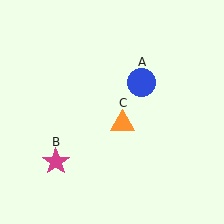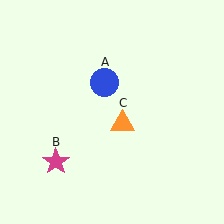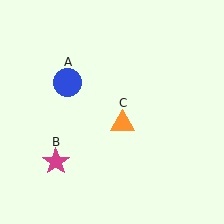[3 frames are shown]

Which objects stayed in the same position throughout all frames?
Magenta star (object B) and orange triangle (object C) remained stationary.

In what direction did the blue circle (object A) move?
The blue circle (object A) moved left.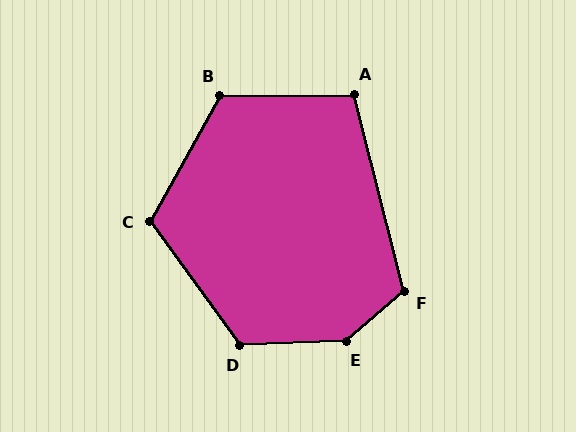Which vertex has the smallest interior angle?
A, at approximately 104 degrees.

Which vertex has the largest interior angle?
E, at approximately 141 degrees.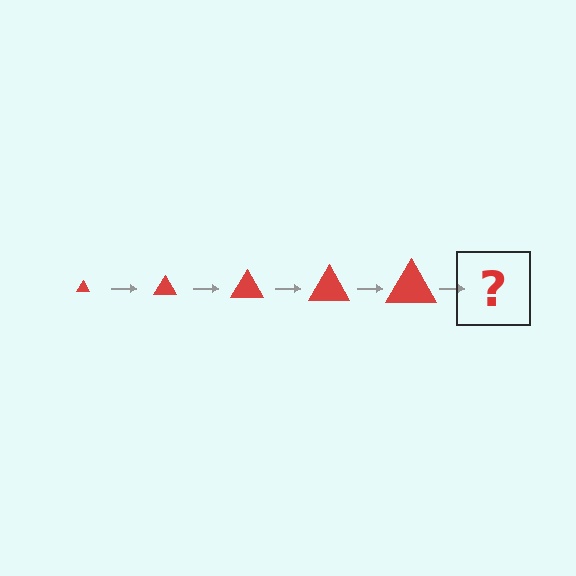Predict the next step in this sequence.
The next step is a red triangle, larger than the previous one.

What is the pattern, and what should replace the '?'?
The pattern is that the triangle gets progressively larger each step. The '?' should be a red triangle, larger than the previous one.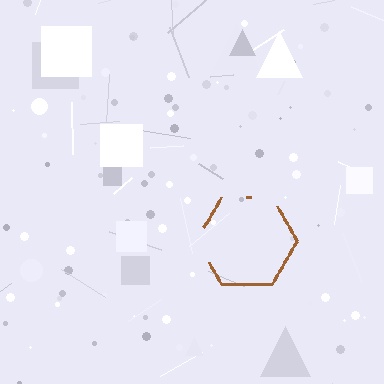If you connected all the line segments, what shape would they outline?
They would outline a hexagon.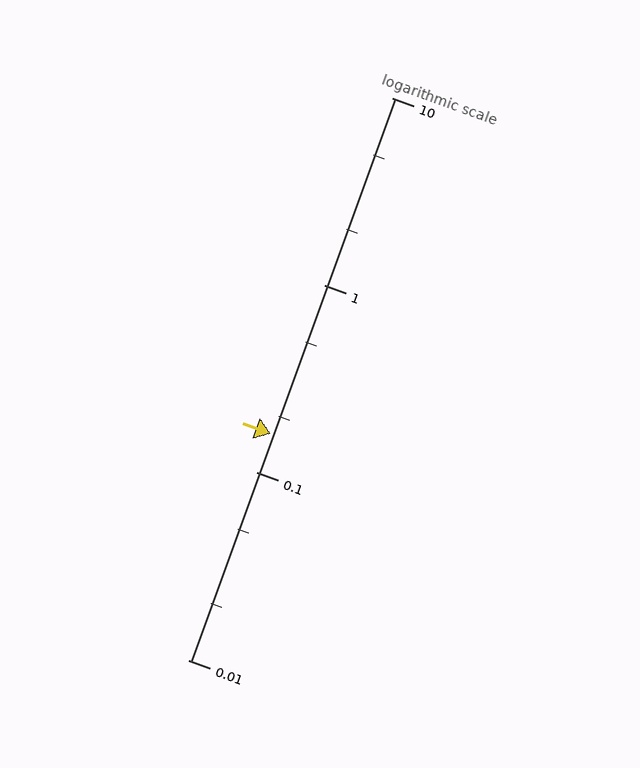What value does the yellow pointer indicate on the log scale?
The pointer indicates approximately 0.16.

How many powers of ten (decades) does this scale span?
The scale spans 3 decades, from 0.01 to 10.